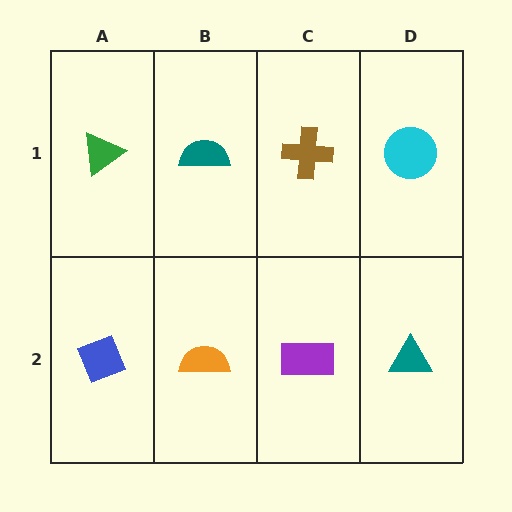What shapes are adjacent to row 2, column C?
A brown cross (row 1, column C), an orange semicircle (row 2, column B), a teal triangle (row 2, column D).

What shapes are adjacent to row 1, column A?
A blue diamond (row 2, column A), a teal semicircle (row 1, column B).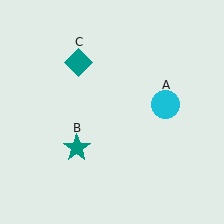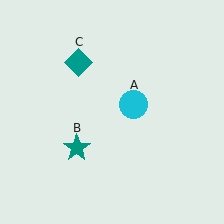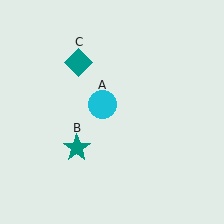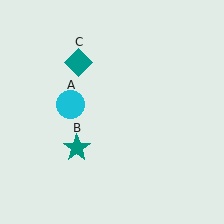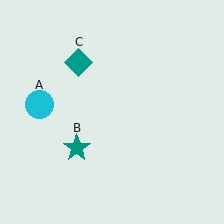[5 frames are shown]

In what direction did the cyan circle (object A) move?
The cyan circle (object A) moved left.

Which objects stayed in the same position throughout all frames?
Teal star (object B) and teal diamond (object C) remained stationary.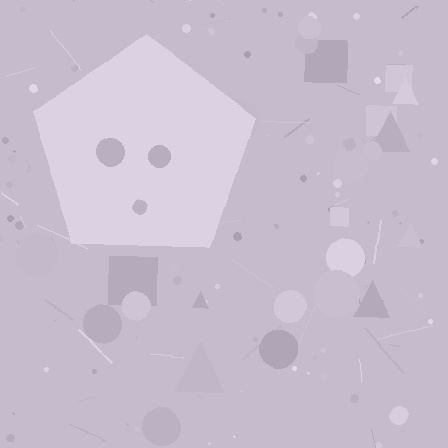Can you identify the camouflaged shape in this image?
The camouflaged shape is a pentagon.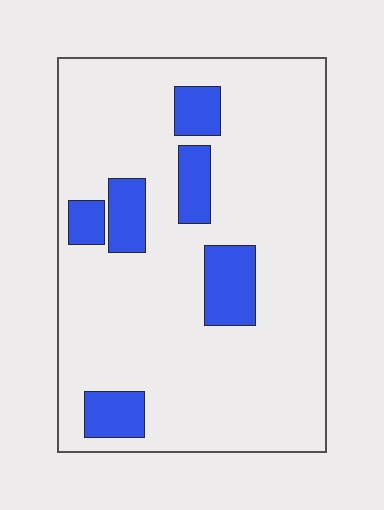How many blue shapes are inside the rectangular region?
6.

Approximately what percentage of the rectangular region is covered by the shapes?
Approximately 15%.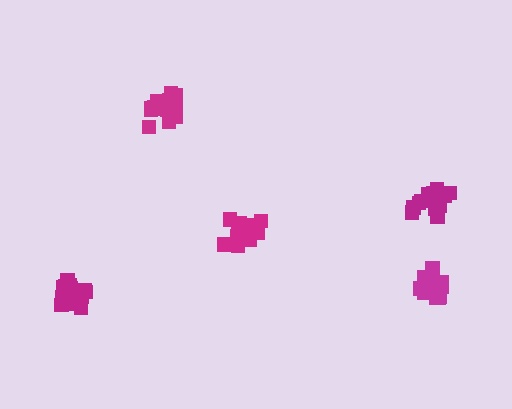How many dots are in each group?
Group 1: 18 dots, Group 2: 17 dots, Group 3: 18 dots, Group 4: 19 dots, Group 5: 15 dots (87 total).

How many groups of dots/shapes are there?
There are 5 groups.